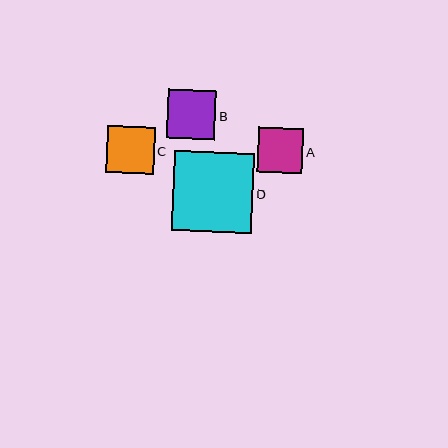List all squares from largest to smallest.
From largest to smallest: D, B, C, A.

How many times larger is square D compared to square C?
Square D is approximately 1.7 times the size of square C.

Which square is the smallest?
Square A is the smallest with a size of approximately 45 pixels.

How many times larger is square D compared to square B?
Square D is approximately 1.6 times the size of square B.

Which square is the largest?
Square D is the largest with a size of approximately 80 pixels.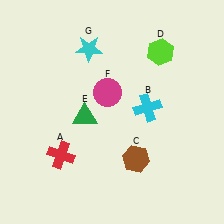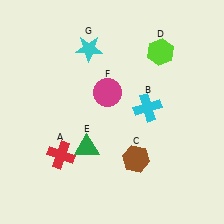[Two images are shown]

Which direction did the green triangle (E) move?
The green triangle (E) moved down.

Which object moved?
The green triangle (E) moved down.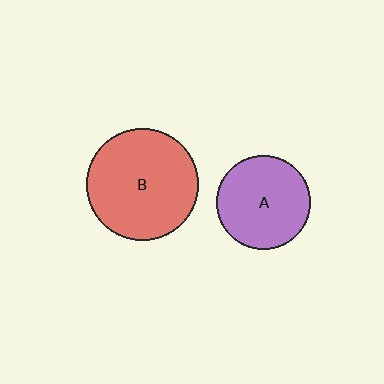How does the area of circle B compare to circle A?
Approximately 1.4 times.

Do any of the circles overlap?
No, none of the circles overlap.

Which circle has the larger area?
Circle B (red).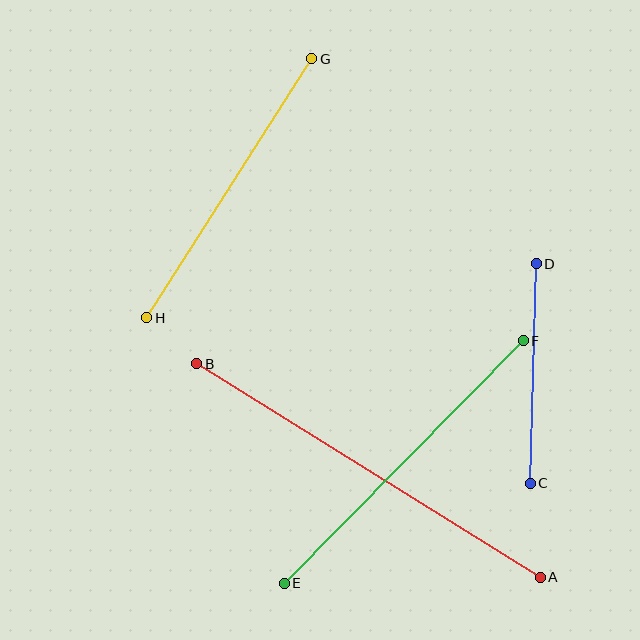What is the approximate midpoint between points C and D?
The midpoint is at approximately (533, 374) pixels.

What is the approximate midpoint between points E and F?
The midpoint is at approximately (404, 462) pixels.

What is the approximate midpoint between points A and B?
The midpoint is at approximately (369, 470) pixels.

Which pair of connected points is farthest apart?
Points A and B are farthest apart.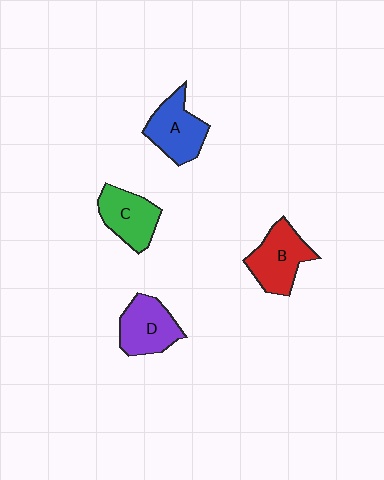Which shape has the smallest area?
Shape C (green).